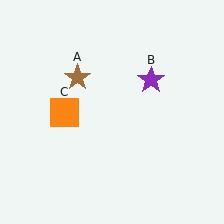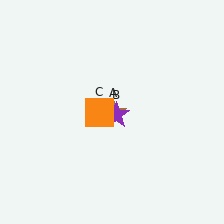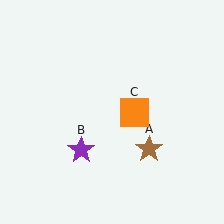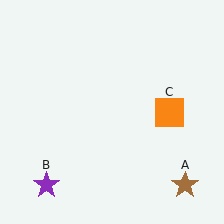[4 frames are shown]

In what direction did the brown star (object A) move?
The brown star (object A) moved down and to the right.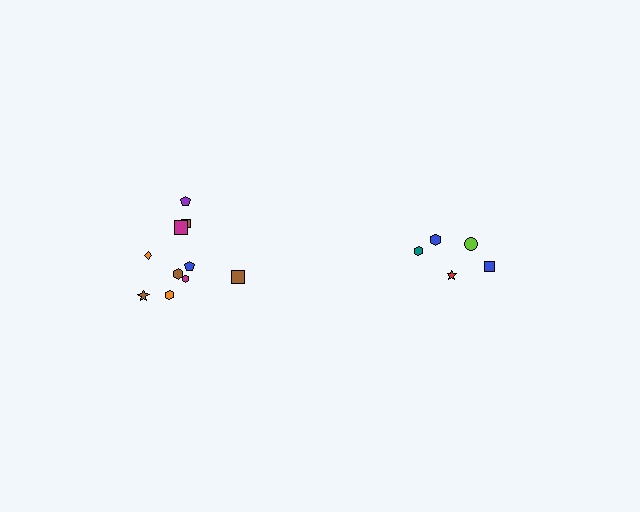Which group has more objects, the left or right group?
The left group.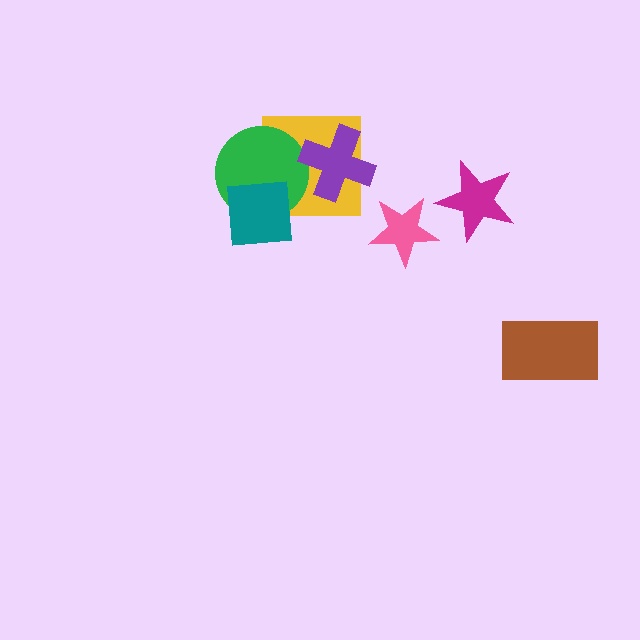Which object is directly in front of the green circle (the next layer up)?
The purple cross is directly in front of the green circle.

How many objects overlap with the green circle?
3 objects overlap with the green circle.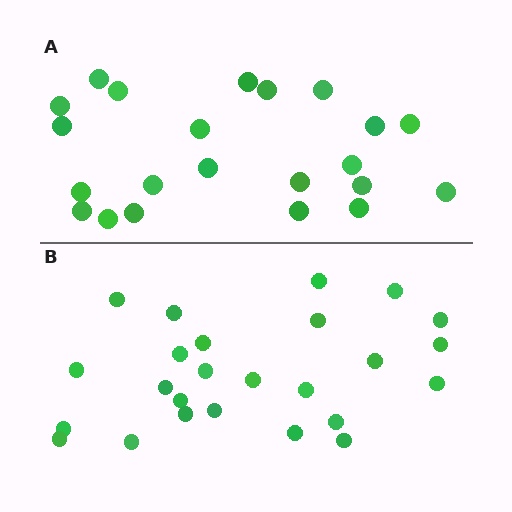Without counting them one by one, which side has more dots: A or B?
Region B (the bottom region) has more dots.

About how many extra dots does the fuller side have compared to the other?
Region B has just a few more — roughly 2 or 3 more dots than region A.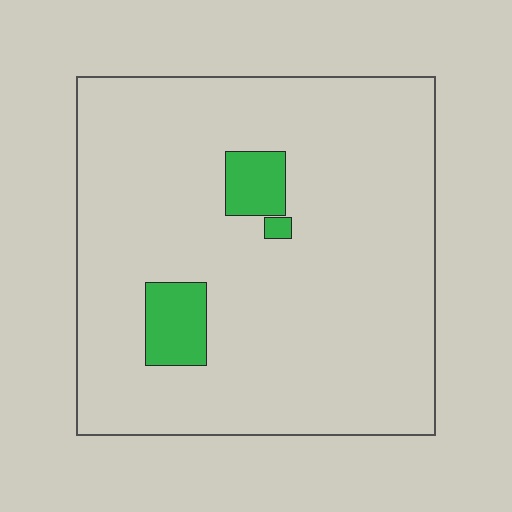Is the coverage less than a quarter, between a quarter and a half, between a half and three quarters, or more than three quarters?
Less than a quarter.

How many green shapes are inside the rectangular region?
3.